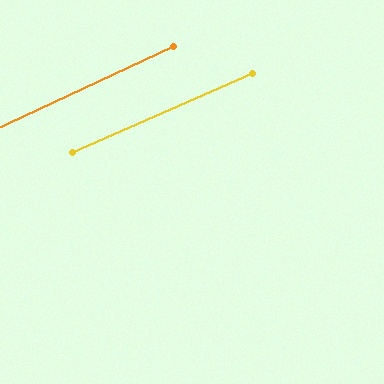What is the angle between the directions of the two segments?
Approximately 1 degree.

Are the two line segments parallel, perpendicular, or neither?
Parallel — their directions differ by only 1.1°.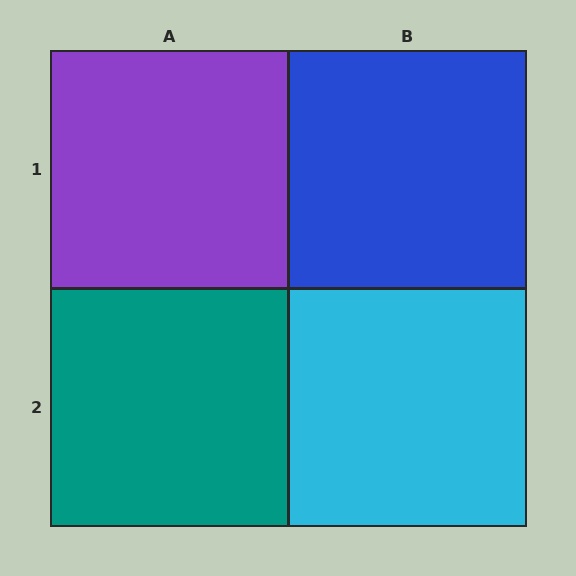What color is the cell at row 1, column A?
Purple.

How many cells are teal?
1 cell is teal.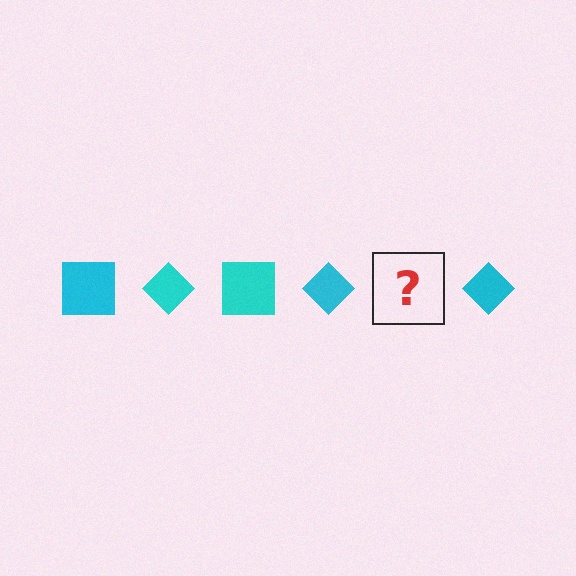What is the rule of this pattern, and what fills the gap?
The rule is that the pattern cycles through square, diamond shapes in cyan. The gap should be filled with a cyan square.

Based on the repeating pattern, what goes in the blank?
The blank should be a cyan square.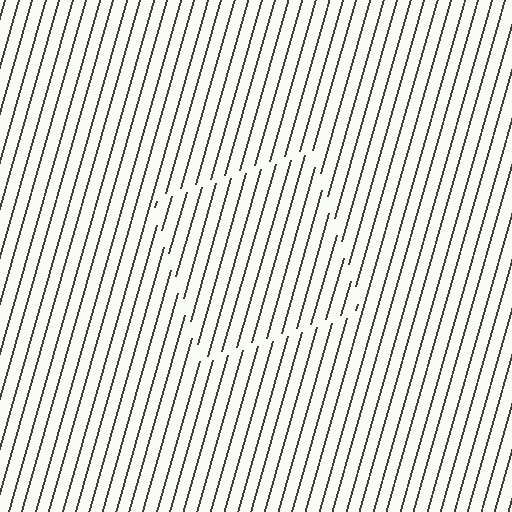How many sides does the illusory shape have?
4 sides — the line-ends trace a square.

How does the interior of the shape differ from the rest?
The interior of the shape contains the same grating, shifted by half a period — the contour is defined by the phase discontinuity where line-ends from the inner and outer gratings abut.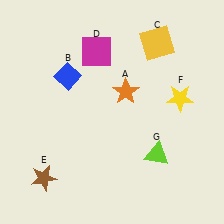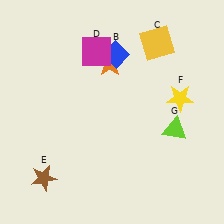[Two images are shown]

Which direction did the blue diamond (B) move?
The blue diamond (B) moved right.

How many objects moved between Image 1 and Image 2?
3 objects moved between the two images.